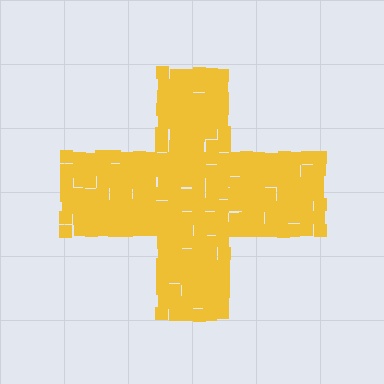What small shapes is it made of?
It is made of small squares.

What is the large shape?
The large shape is a cross.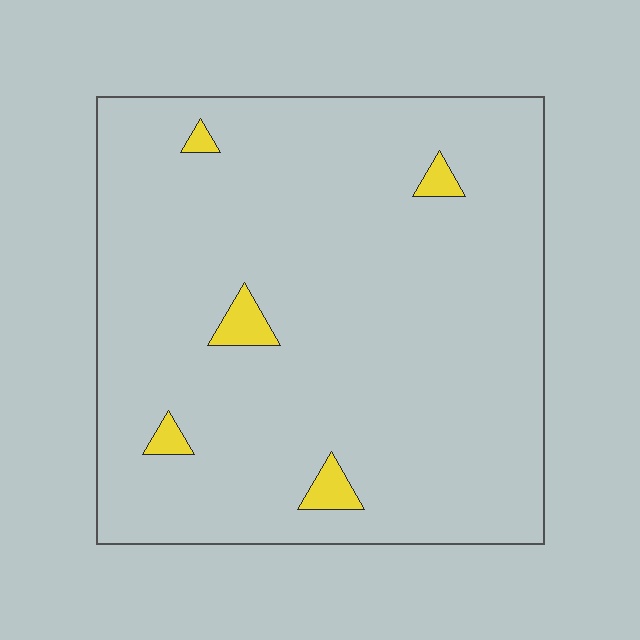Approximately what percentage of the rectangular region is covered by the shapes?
Approximately 5%.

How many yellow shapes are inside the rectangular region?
5.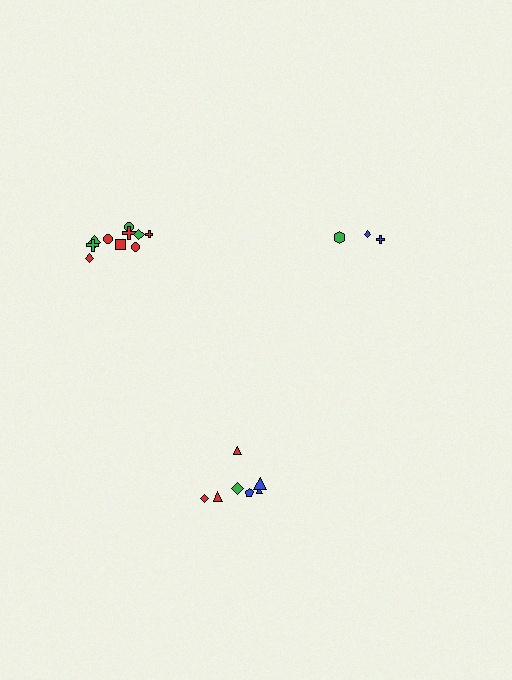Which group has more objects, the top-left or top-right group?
The top-left group.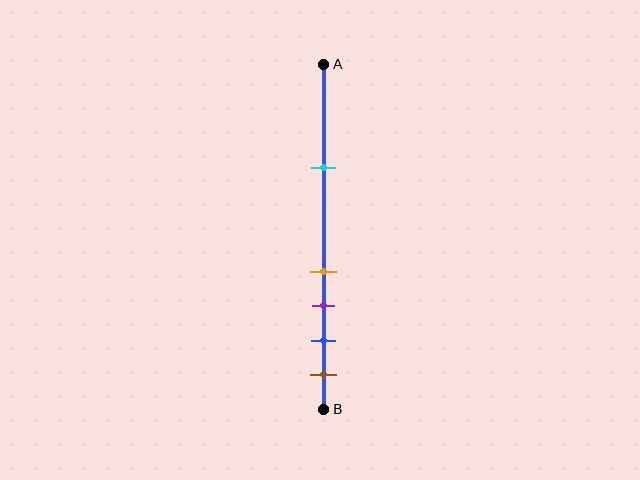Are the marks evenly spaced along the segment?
No, the marks are not evenly spaced.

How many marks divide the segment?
There are 5 marks dividing the segment.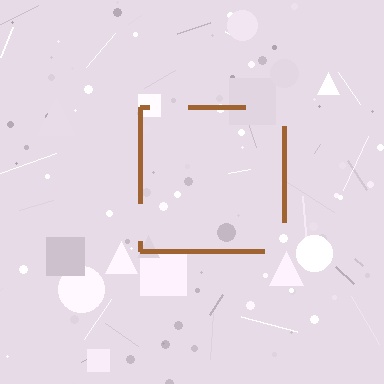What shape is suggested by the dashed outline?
The dashed outline suggests a square.